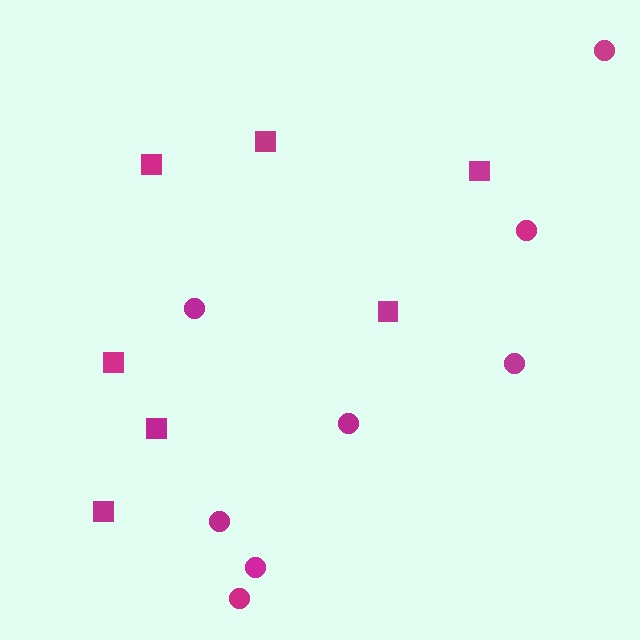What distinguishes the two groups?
There are 2 groups: one group of squares (7) and one group of circles (8).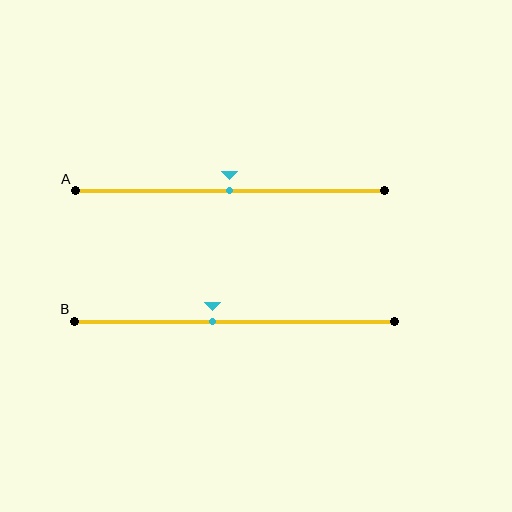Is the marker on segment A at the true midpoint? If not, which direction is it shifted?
Yes, the marker on segment A is at the true midpoint.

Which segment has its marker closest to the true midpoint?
Segment A has its marker closest to the true midpoint.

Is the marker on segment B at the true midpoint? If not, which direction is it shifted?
No, the marker on segment B is shifted to the left by about 7% of the segment length.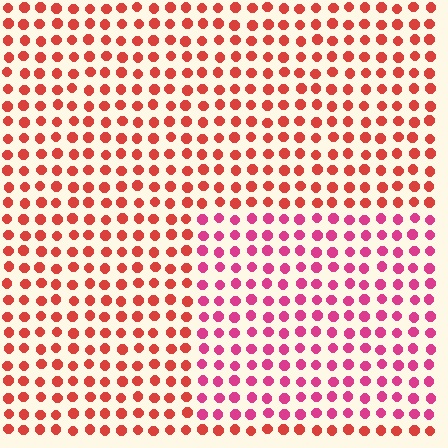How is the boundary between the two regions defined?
The boundary is defined purely by a slight shift in hue (about 33 degrees). Spacing, size, and orientation are identical on both sides.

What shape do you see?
I see a rectangle.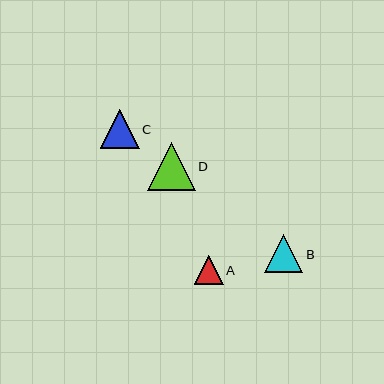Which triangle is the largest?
Triangle D is the largest with a size of approximately 48 pixels.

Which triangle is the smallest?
Triangle A is the smallest with a size of approximately 29 pixels.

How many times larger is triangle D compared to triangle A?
Triangle D is approximately 1.6 times the size of triangle A.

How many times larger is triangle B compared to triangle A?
Triangle B is approximately 1.3 times the size of triangle A.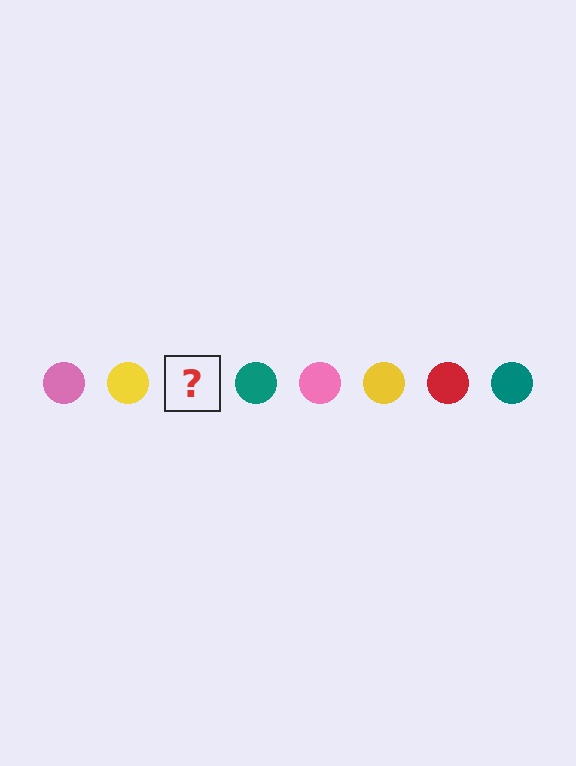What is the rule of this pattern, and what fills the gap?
The rule is that the pattern cycles through pink, yellow, red, teal circles. The gap should be filled with a red circle.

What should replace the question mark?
The question mark should be replaced with a red circle.